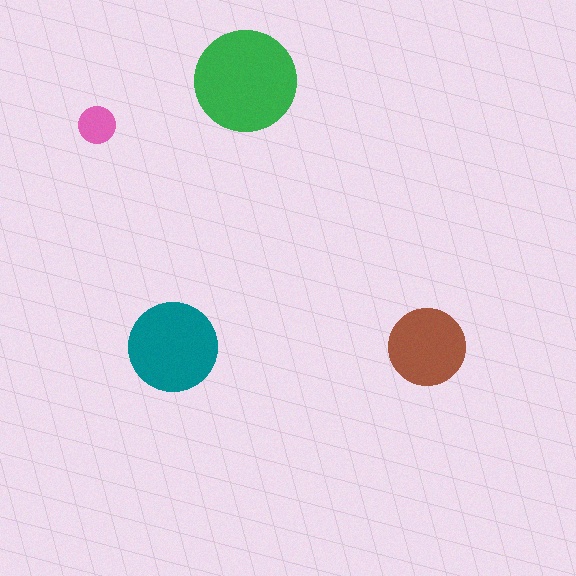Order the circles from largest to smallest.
the green one, the teal one, the brown one, the pink one.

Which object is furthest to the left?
The pink circle is leftmost.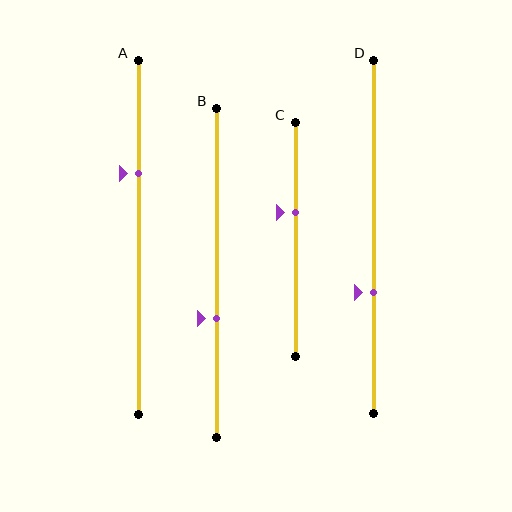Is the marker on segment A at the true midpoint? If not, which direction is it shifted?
No, the marker on segment A is shifted upward by about 18% of the segment length.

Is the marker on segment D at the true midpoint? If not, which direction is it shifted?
No, the marker on segment D is shifted downward by about 16% of the segment length.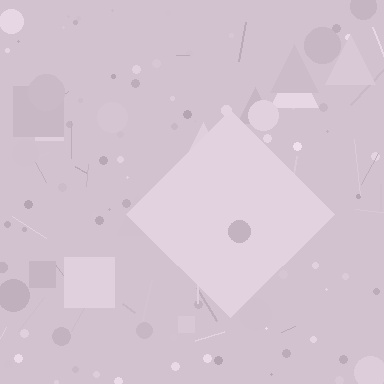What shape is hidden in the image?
A diamond is hidden in the image.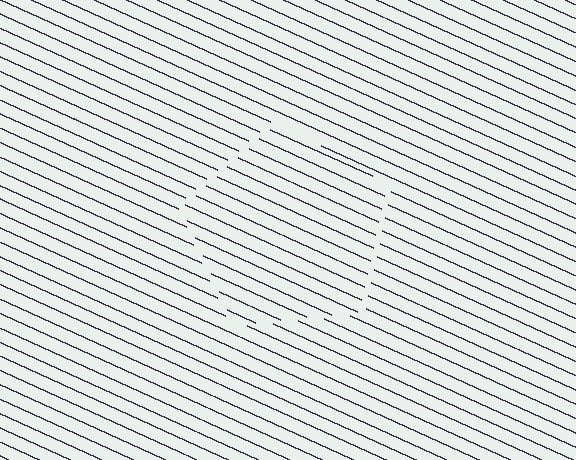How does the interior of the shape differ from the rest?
The interior of the shape contains the same grating, shifted by half a period — the contour is defined by the phase discontinuity where line-ends from the inner and outer gratings abut.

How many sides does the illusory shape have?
5 sides — the line-ends trace a pentagon.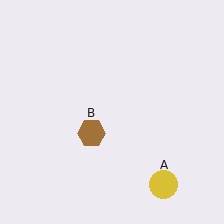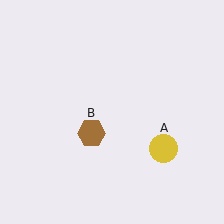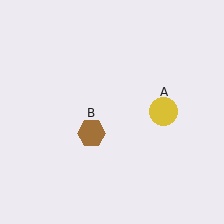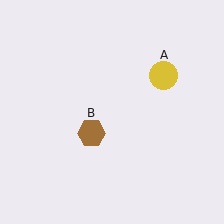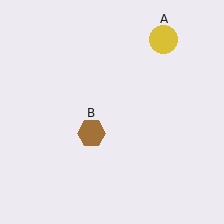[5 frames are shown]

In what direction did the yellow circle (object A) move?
The yellow circle (object A) moved up.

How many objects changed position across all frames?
1 object changed position: yellow circle (object A).